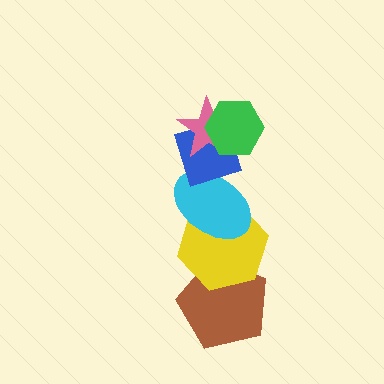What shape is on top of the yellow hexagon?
The cyan ellipse is on top of the yellow hexagon.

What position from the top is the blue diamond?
The blue diamond is 3rd from the top.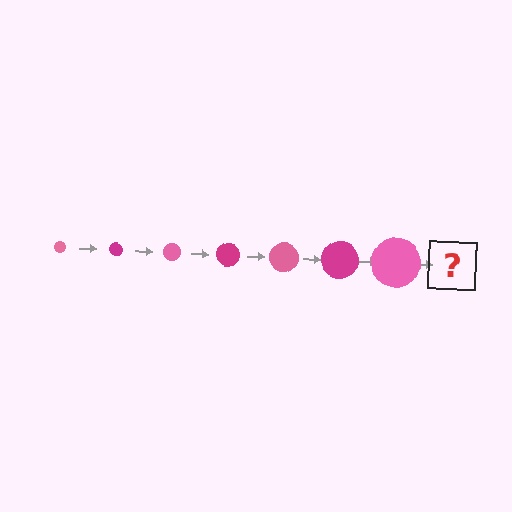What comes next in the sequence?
The next element should be a magenta circle, larger than the previous one.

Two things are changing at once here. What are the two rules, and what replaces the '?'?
The two rules are that the circle grows larger each step and the color cycles through pink and magenta. The '?' should be a magenta circle, larger than the previous one.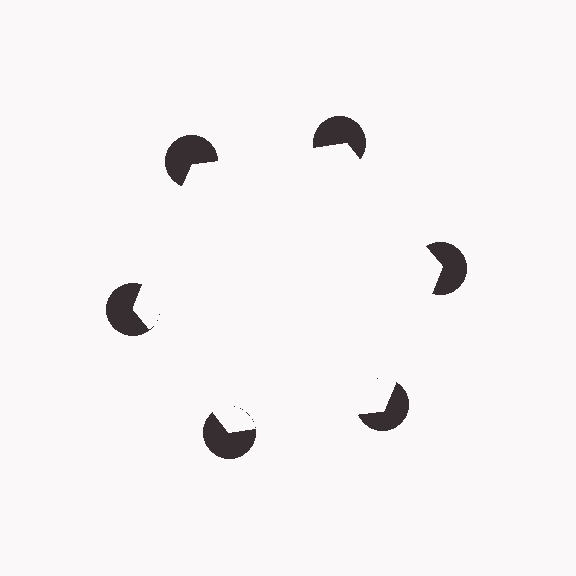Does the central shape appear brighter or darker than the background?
It typically appears slightly brighter than the background, even though no actual brightness change is drawn.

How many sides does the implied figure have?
6 sides.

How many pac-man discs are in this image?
There are 6 — one at each vertex of the illusory hexagon.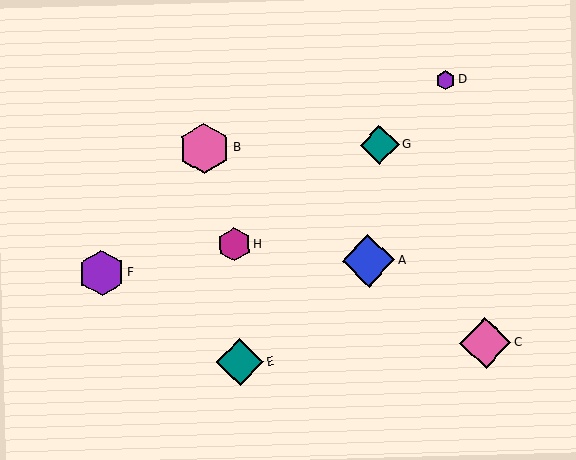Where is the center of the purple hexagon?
The center of the purple hexagon is at (102, 273).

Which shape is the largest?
The blue diamond (labeled A) is the largest.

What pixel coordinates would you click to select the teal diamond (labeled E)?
Click at (240, 362) to select the teal diamond E.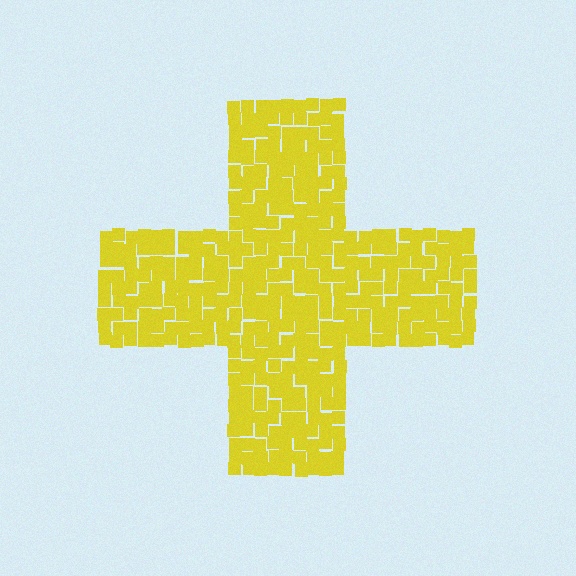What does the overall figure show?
The overall figure shows a cross.